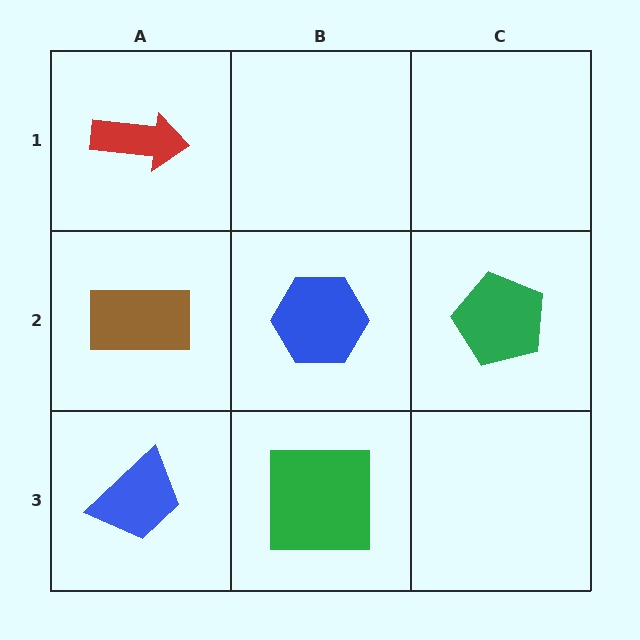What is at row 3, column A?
A blue trapezoid.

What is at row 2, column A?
A brown rectangle.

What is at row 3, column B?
A green square.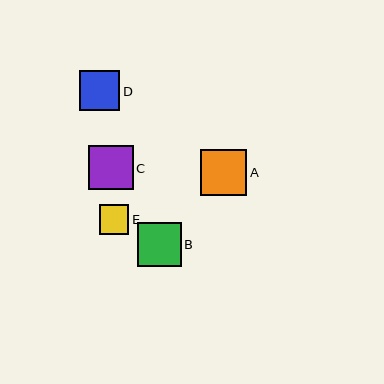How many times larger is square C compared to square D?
Square C is approximately 1.1 times the size of square D.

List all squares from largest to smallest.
From largest to smallest: A, C, B, D, E.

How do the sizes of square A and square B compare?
Square A and square B are approximately the same size.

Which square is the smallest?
Square E is the smallest with a size of approximately 29 pixels.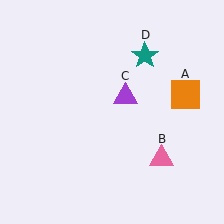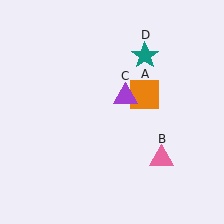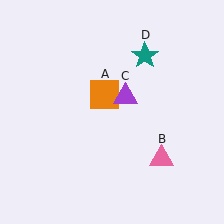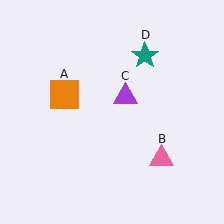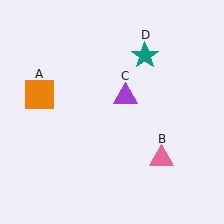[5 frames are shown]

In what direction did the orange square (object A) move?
The orange square (object A) moved left.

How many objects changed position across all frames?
1 object changed position: orange square (object A).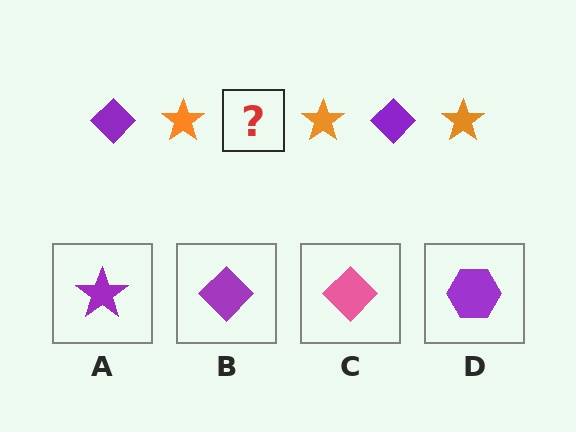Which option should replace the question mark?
Option B.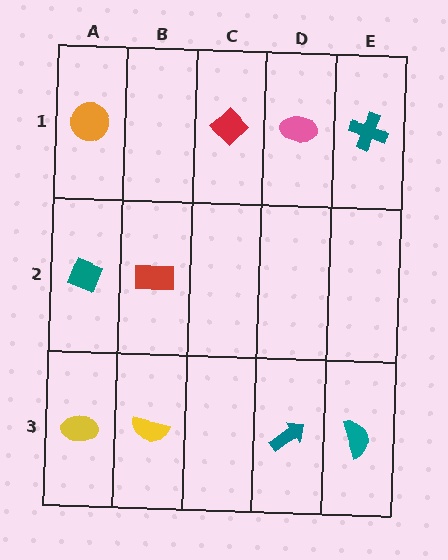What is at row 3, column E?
A teal semicircle.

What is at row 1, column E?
A teal cross.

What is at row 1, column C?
A red diamond.